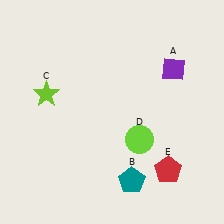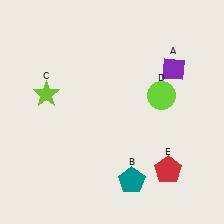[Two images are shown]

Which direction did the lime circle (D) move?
The lime circle (D) moved up.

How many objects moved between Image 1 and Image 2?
1 object moved between the two images.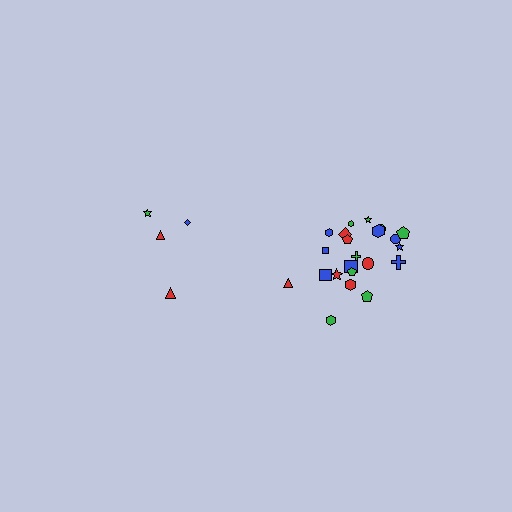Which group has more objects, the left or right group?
The right group.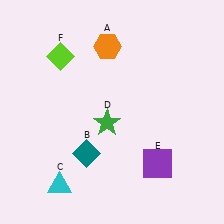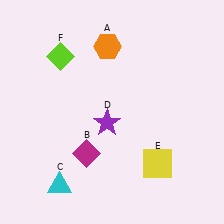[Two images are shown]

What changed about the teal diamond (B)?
In Image 1, B is teal. In Image 2, it changed to magenta.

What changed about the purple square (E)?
In Image 1, E is purple. In Image 2, it changed to yellow.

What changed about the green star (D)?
In Image 1, D is green. In Image 2, it changed to purple.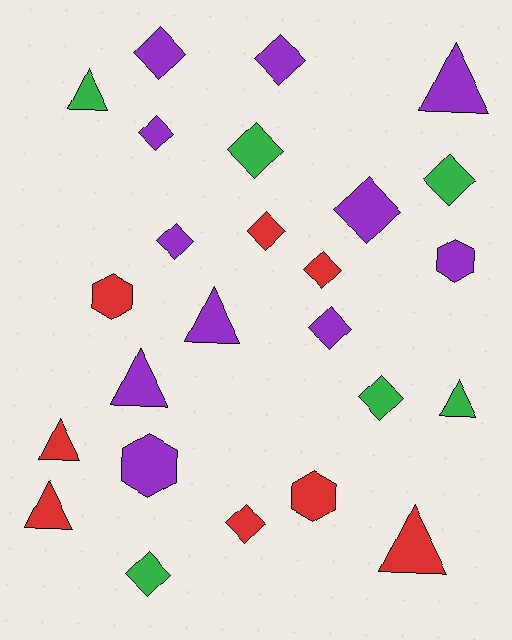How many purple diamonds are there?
There are 6 purple diamonds.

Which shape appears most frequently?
Diamond, with 13 objects.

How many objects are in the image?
There are 25 objects.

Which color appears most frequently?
Purple, with 11 objects.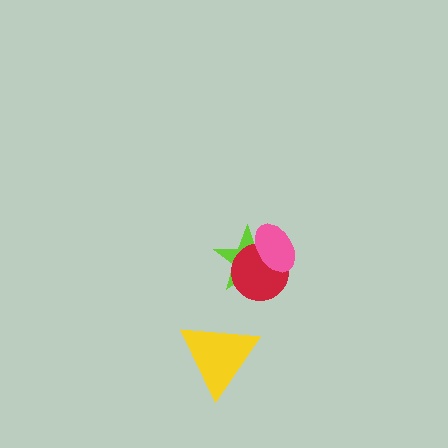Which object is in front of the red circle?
The pink ellipse is in front of the red circle.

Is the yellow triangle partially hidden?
No, no other shape covers it.